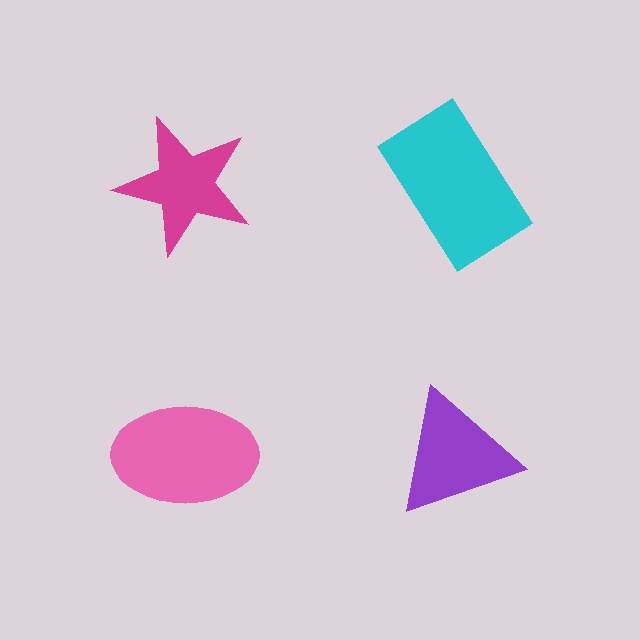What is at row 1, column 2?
A cyan rectangle.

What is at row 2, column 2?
A purple triangle.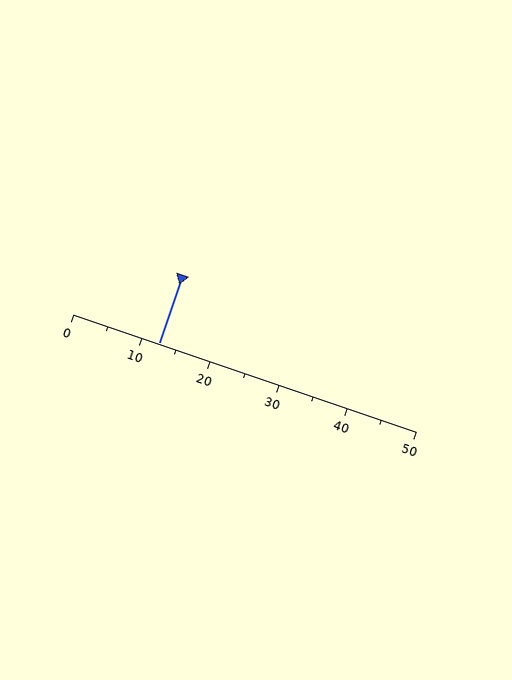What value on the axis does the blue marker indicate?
The marker indicates approximately 12.5.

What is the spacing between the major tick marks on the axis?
The major ticks are spaced 10 apart.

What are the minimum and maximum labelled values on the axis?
The axis runs from 0 to 50.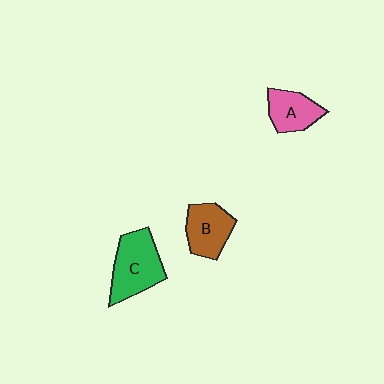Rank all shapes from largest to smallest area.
From largest to smallest: C (green), B (brown), A (pink).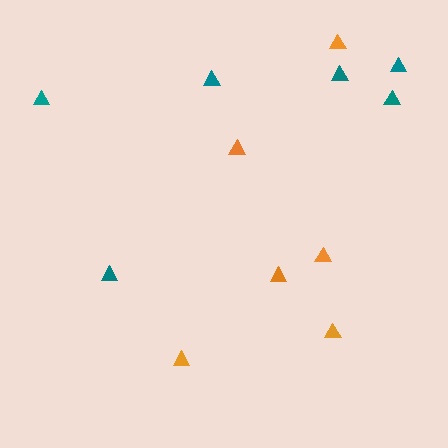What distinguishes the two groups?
There are 2 groups: one group of teal triangles (6) and one group of orange triangles (6).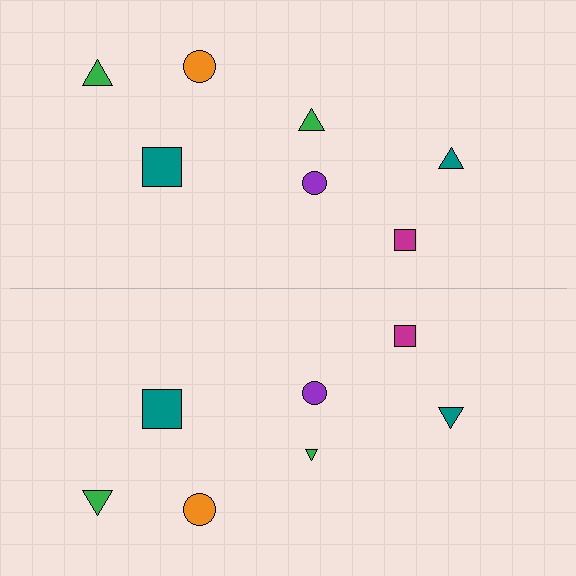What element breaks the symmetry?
The green triangle on the bottom side has a different size than its mirror counterpart.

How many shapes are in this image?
There are 14 shapes in this image.